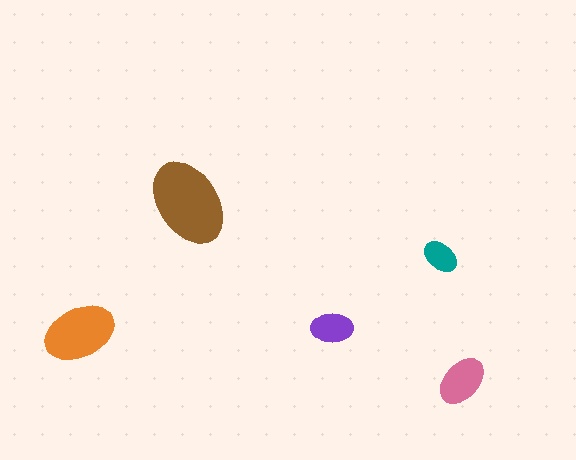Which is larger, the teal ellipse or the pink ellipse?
The pink one.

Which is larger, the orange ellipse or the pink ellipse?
The orange one.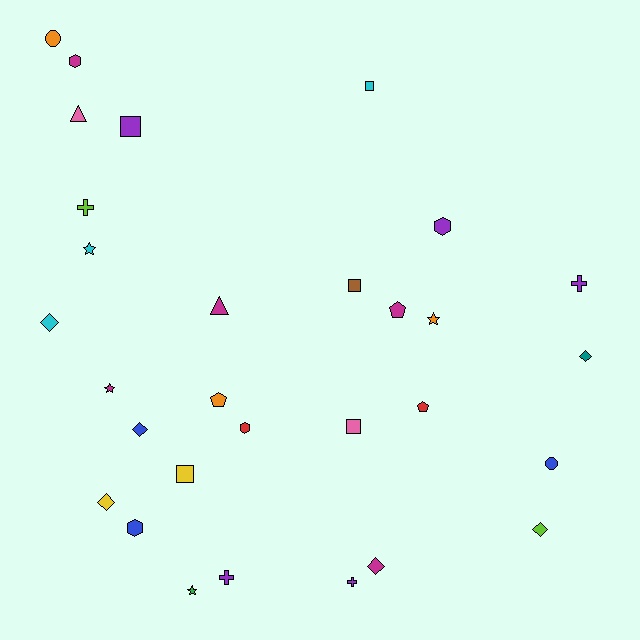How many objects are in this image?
There are 30 objects.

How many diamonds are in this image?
There are 6 diamonds.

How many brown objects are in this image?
There is 1 brown object.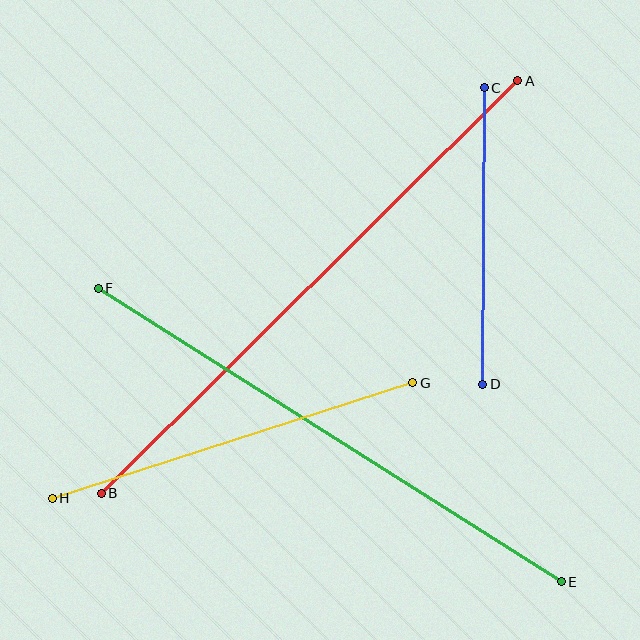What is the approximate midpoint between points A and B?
The midpoint is at approximately (310, 287) pixels.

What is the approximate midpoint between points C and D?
The midpoint is at approximately (484, 236) pixels.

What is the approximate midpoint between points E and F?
The midpoint is at approximately (330, 435) pixels.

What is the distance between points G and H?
The distance is approximately 379 pixels.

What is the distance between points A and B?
The distance is approximately 587 pixels.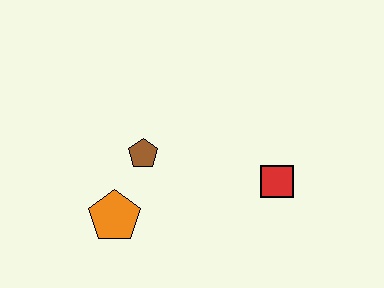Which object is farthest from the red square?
The orange pentagon is farthest from the red square.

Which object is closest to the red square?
The brown pentagon is closest to the red square.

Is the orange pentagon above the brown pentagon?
No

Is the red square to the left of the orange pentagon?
No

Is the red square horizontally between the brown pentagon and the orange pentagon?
No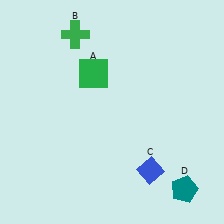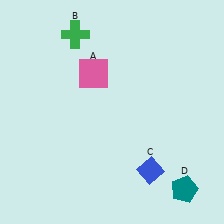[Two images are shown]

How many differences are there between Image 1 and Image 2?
There is 1 difference between the two images.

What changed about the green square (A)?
In Image 1, A is green. In Image 2, it changed to pink.